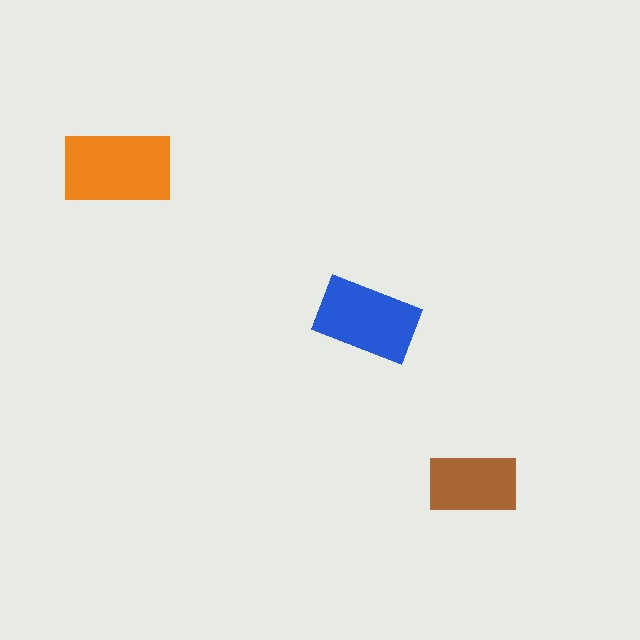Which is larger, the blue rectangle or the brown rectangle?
The blue one.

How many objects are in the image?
There are 3 objects in the image.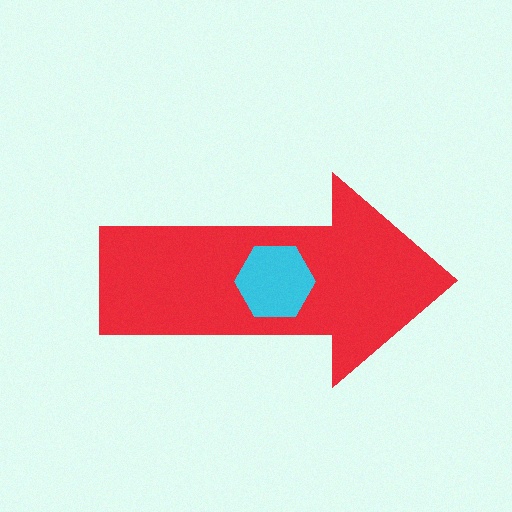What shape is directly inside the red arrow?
The cyan hexagon.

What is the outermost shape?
The red arrow.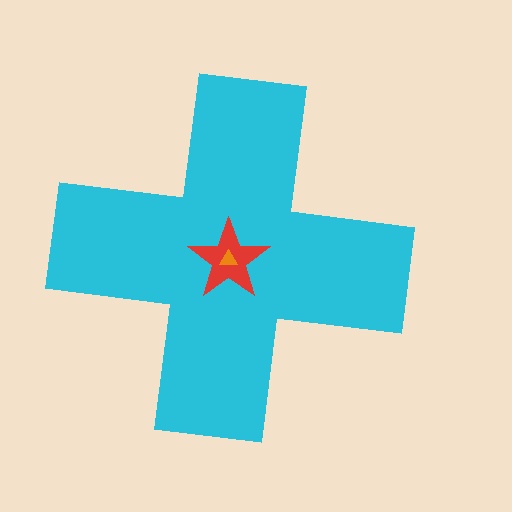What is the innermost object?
The orange triangle.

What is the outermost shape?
The cyan cross.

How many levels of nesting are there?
3.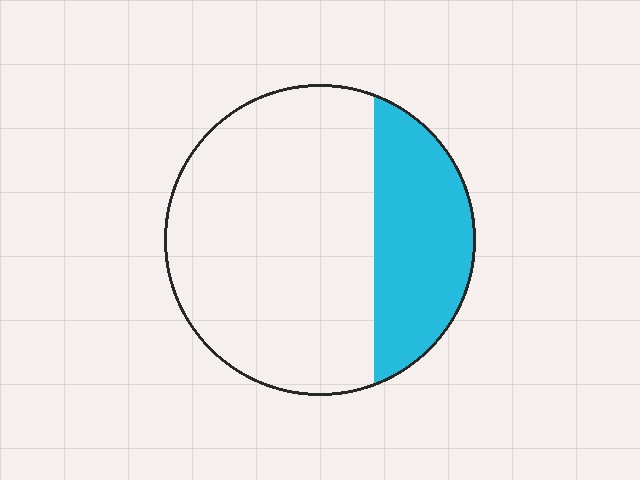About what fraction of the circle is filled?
About one quarter (1/4).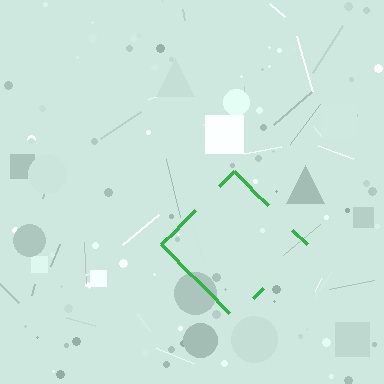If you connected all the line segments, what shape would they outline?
They would outline a diamond.